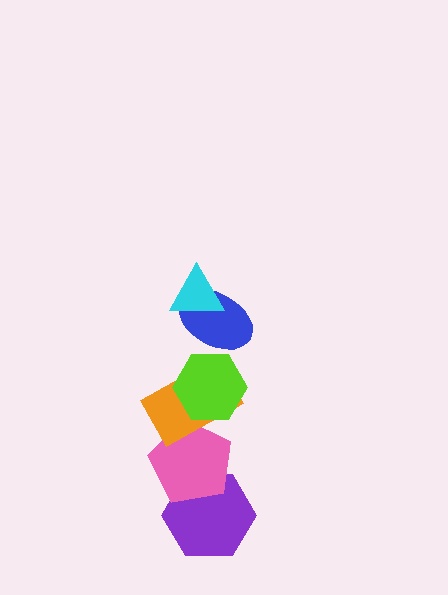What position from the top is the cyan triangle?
The cyan triangle is 1st from the top.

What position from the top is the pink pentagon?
The pink pentagon is 5th from the top.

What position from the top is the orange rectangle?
The orange rectangle is 4th from the top.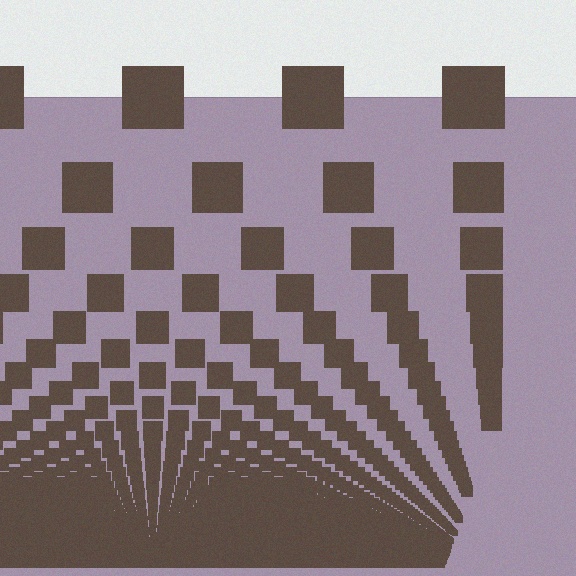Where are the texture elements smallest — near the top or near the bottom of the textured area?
Near the bottom.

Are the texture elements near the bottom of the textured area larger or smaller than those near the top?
Smaller. The gradient is inverted — elements near the bottom are smaller and denser.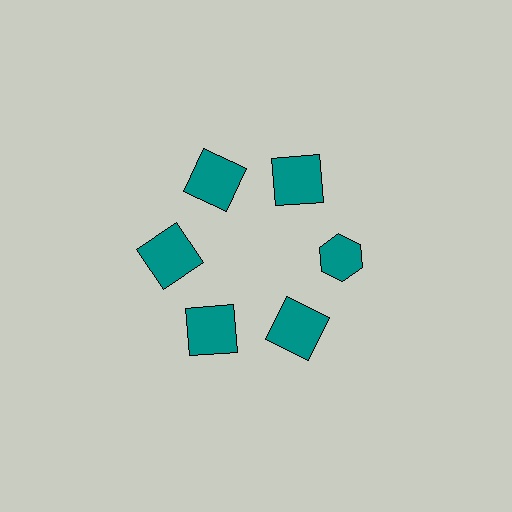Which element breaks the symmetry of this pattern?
The teal hexagon at roughly the 3 o'clock position breaks the symmetry. All other shapes are teal squares.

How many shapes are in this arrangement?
There are 6 shapes arranged in a ring pattern.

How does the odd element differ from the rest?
It has a different shape: hexagon instead of square.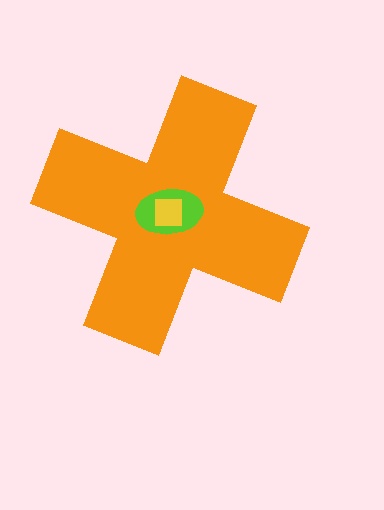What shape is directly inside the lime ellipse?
The yellow square.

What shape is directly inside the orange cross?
The lime ellipse.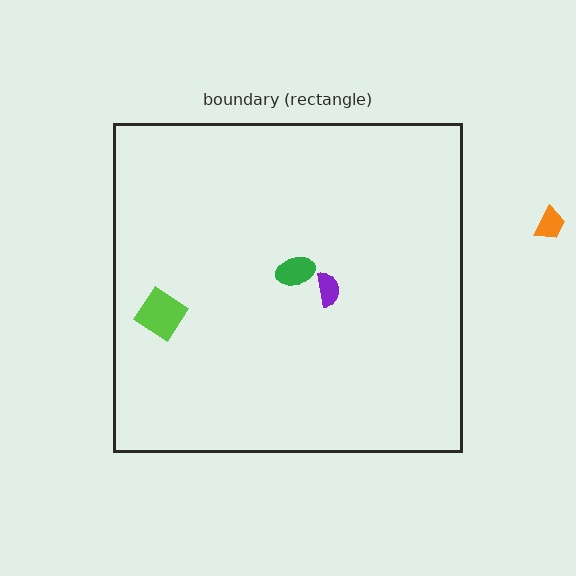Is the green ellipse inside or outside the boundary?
Inside.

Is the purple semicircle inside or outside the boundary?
Inside.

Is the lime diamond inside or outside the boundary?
Inside.